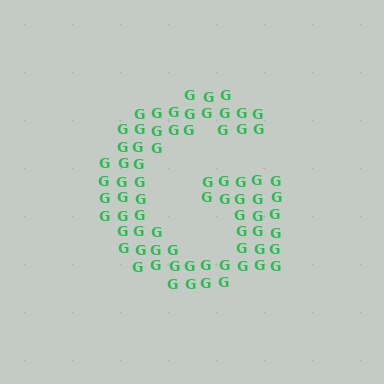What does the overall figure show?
The overall figure shows the letter G.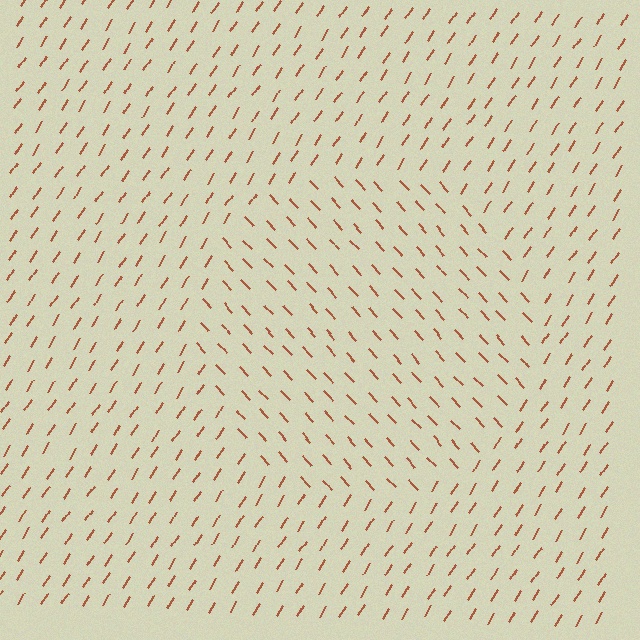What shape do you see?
I see a circle.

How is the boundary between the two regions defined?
The boundary is defined purely by a change in line orientation (approximately 76 degrees difference). All lines are the same color and thickness.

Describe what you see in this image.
The image is filled with small brown line segments. A circle region in the image has lines oriented differently from the surrounding lines, creating a visible texture boundary.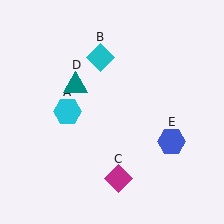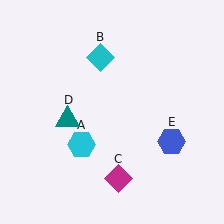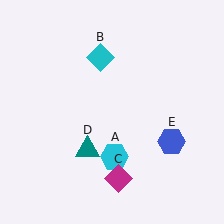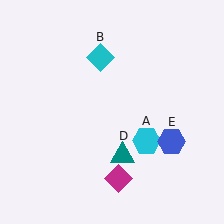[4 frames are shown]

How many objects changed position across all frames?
2 objects changed position: cyan hexagon (object A), teal triangle (object D).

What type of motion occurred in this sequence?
The cyan hexagon (object A), teal triangle (object D) rotated counterclockwise around the center of the scene.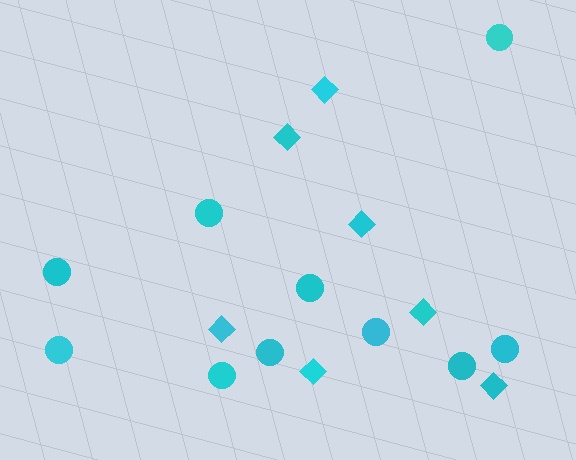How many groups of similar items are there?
There are 2 groups: one group of circles (10) and one group of diamonds (7).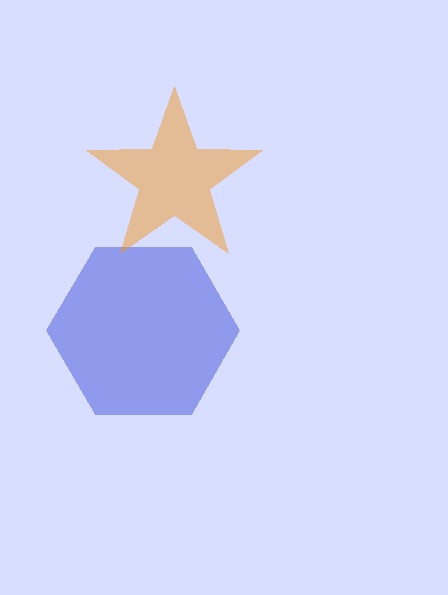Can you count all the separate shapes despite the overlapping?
Yes, there are 2 separate shapes.